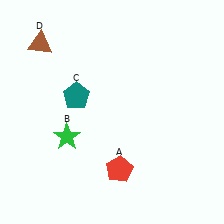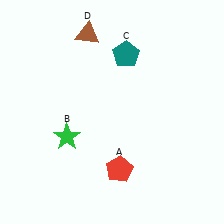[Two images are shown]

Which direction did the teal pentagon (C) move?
The teal pentagon (C) moved right.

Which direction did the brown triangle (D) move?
The brown triangle (D) moved right.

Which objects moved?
The objects that moved are: the teal pentagon (C), the brown triangle (D).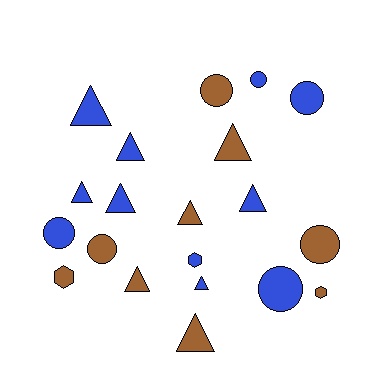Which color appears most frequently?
Blue, with 11 objects.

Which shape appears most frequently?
Triangle, with 10 objects.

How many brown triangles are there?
There are 4 brown triangles.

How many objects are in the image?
There are 20 objects.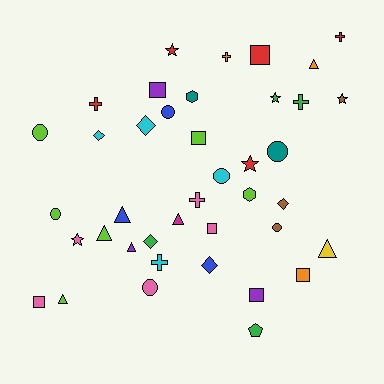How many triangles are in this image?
There are 7 triangles.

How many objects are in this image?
There are 40 objects.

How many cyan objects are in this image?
There are 4 cyan objects.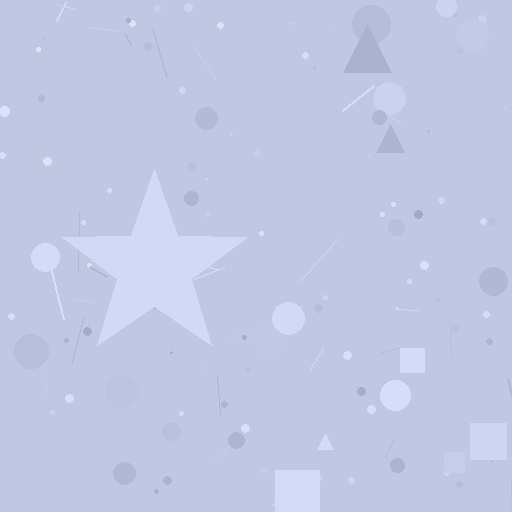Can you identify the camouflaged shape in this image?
The camouflaged shape is a star.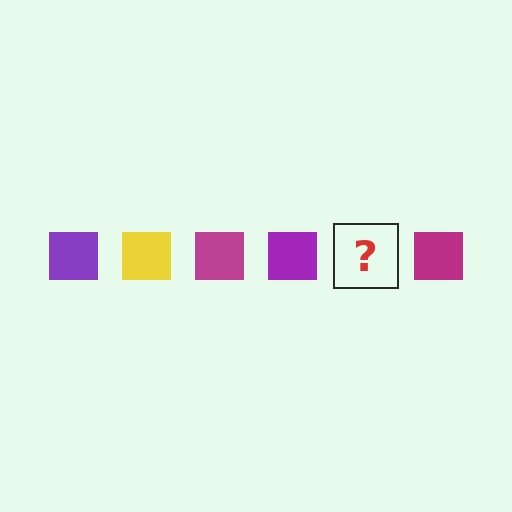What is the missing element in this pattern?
The missing element is a yellow square.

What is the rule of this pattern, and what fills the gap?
The rule is that the pattern cycles through purple, yellow, magenta squares. The gap should be filled with a yellow square.